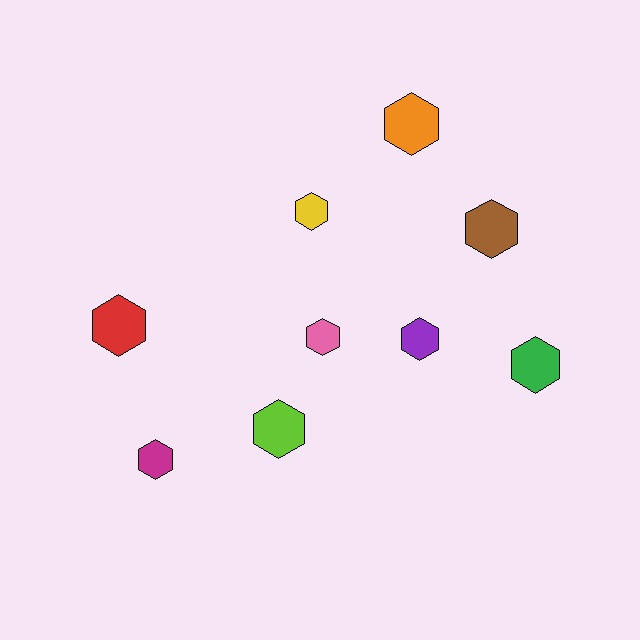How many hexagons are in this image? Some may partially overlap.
There are 9 hexagons.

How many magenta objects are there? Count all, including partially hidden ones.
There is 1 magenta object.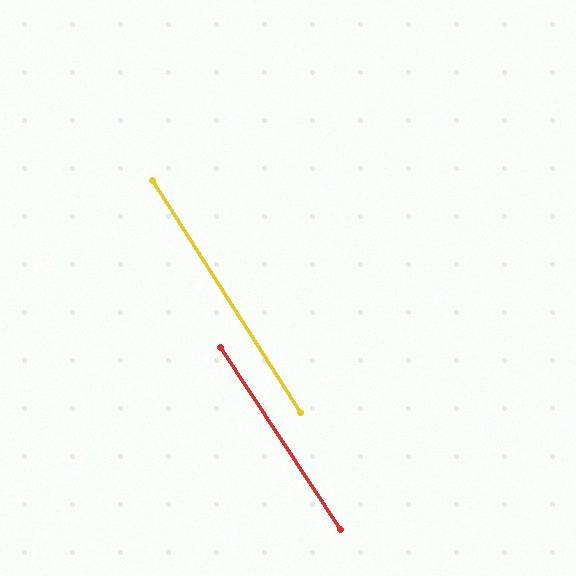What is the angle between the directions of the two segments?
Approximately 1 degree.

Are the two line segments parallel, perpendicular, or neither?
Parallel — their directions differ by only 0.9°.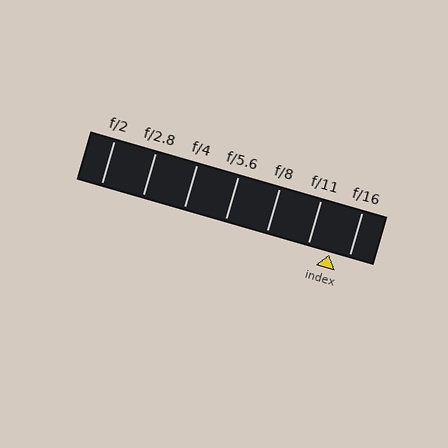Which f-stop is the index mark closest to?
The index mark is closest to f/16.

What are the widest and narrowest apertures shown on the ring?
The widest aperture shown is f/2 and the narrowest is f/16.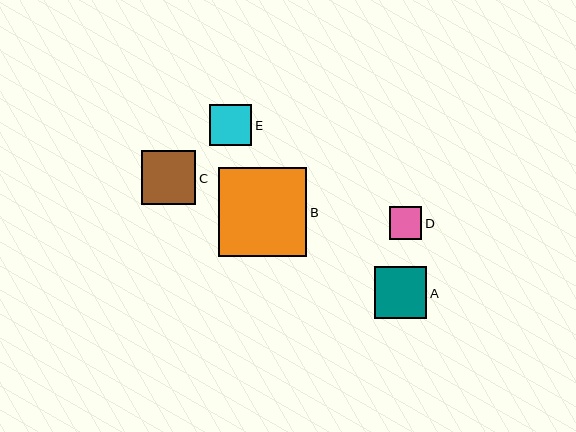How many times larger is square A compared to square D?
Square A is approximately 1.6 times the size of square D.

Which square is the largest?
Square B is the largest with a size of approximately 88 pixels.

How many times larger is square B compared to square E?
Square B is approximately 2.1 times the size of square E.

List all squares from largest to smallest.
From largest to smallest: B, C, A, E, D.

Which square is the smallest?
Square D is the smallest with a size of approximately 33 pixels.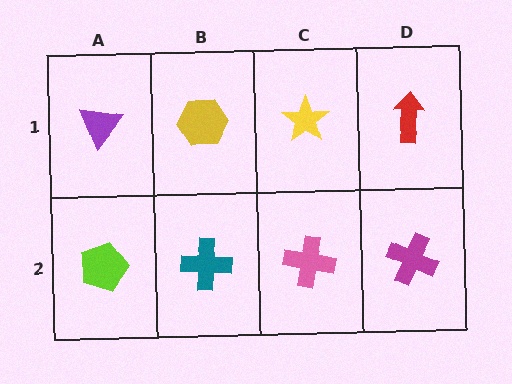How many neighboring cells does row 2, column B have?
3.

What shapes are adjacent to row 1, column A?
A lime pentagon (row 2, column A), a yellow hexagon (row 1, column B).